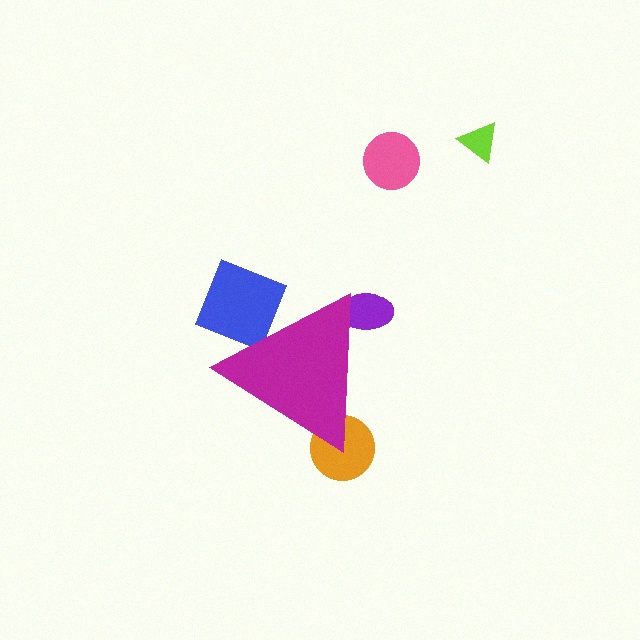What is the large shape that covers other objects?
A magenta triangle.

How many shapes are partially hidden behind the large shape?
3 shapes are partially hidden.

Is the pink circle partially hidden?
No, the pink circle is fully visible.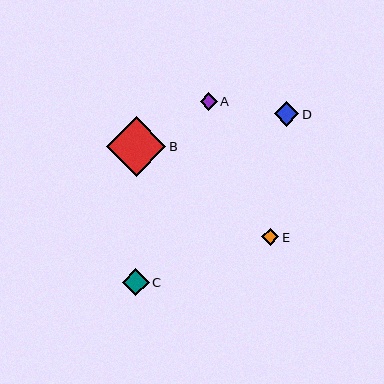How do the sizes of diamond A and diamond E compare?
Diamond A and diamond E are approximately the same size.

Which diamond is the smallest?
Diamond E is the smallest with a size of approximately 17 pixels.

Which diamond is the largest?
Diamond B is the largest with a size of approximately 59 pixels.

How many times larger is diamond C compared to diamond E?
Diamond C is approximately 1.6 times the size of diamond E.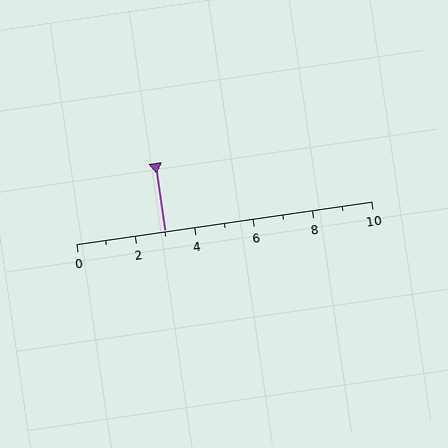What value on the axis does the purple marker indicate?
The marker indicates approximately 3.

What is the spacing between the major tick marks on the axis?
The major ticks are spaced 2 apart.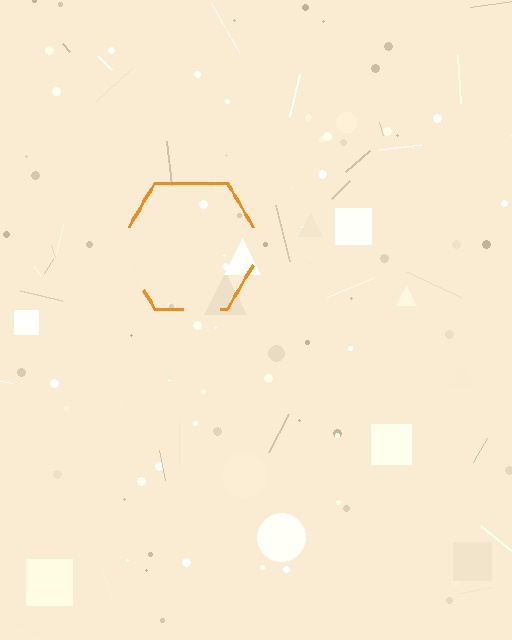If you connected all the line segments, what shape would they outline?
They would outline a hexagon.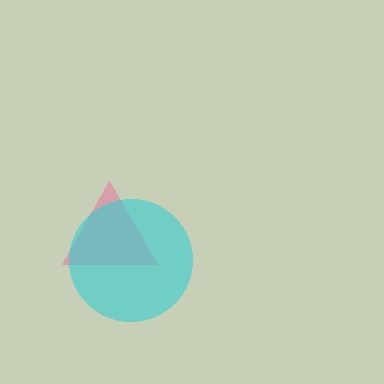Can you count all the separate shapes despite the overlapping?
Yes, there are 2 separate shapes.